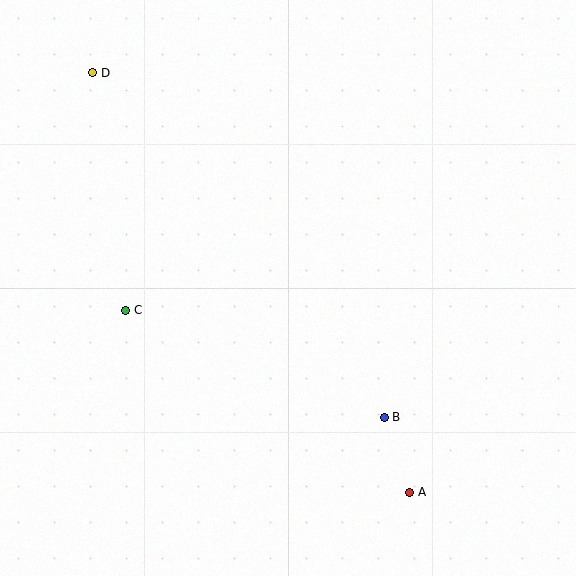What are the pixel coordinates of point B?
Point B is at (384, 417).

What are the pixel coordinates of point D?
Point D is at (93, 73).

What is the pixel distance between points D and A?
The distance between D and A is 526 pixels.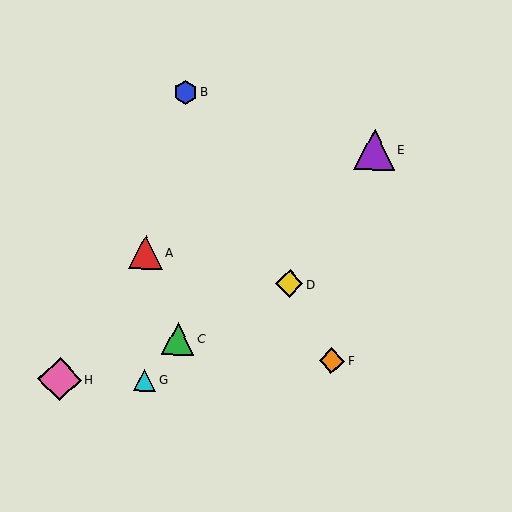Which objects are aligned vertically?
Objects B, C are aligned vertically.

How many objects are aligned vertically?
2 objects (B, C) are aligned vertically.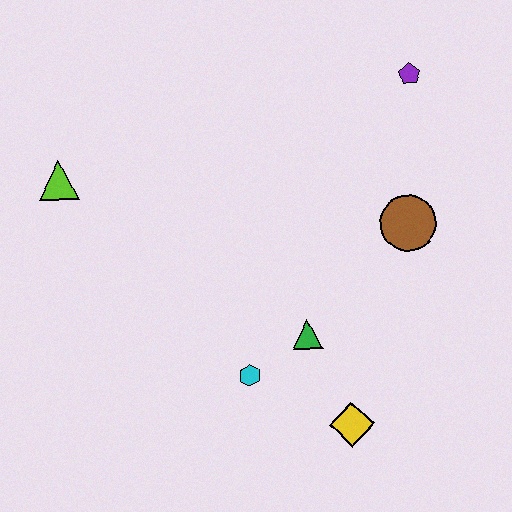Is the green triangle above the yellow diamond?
Yes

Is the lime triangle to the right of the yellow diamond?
No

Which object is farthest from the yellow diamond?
The lime triangle is farthest from the yellow diamond.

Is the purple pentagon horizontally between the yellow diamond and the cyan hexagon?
No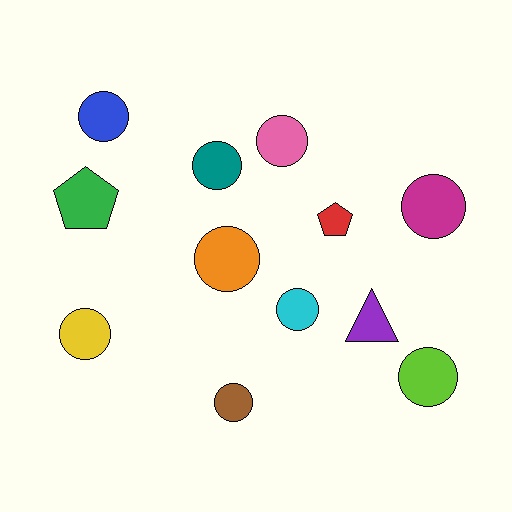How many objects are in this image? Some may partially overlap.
There are 12 objects.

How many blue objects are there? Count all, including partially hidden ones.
There is 1 blue object.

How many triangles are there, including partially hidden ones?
There is 1 triangle.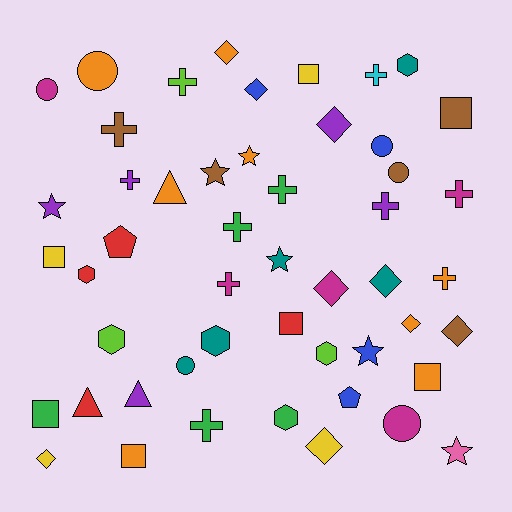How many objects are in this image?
There are 50 objects.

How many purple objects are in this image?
There are 5 purple objects.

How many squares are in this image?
There are 7 squares.